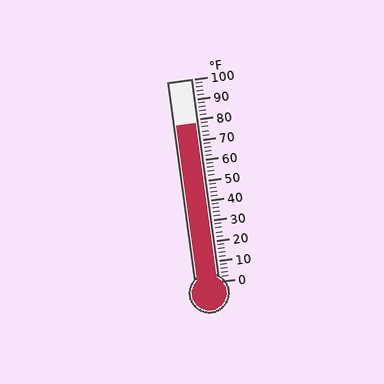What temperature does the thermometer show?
The thermometer shows approximately 78°F.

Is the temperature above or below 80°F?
The temperature is below 80°F.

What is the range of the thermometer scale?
The thermometer scale ranges from 0°F to 100°F.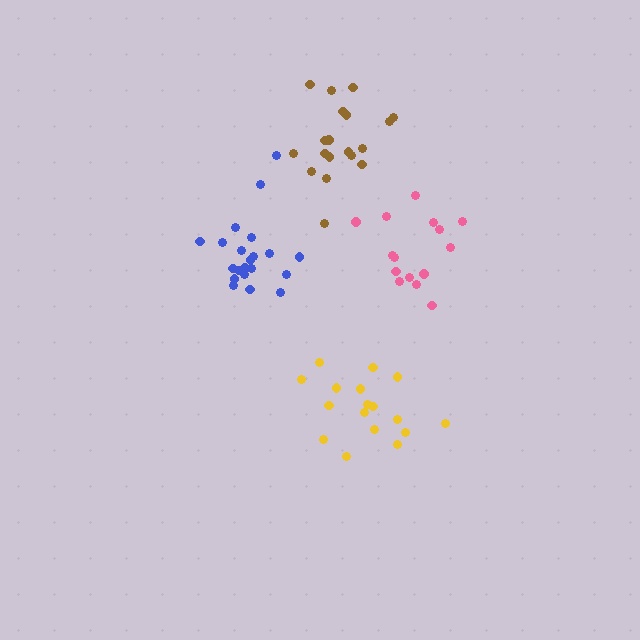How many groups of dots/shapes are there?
There are 4 groups.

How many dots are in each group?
Group 1: 19 dots, Group 2: 17 dots, Group 3: 15 dots, Group 4: 21 dots (72 total).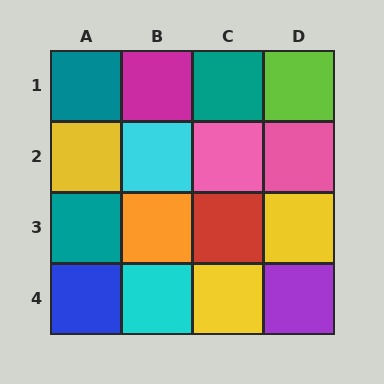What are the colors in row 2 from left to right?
Yellow, cyan, pink, pink.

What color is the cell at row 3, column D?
Yellow.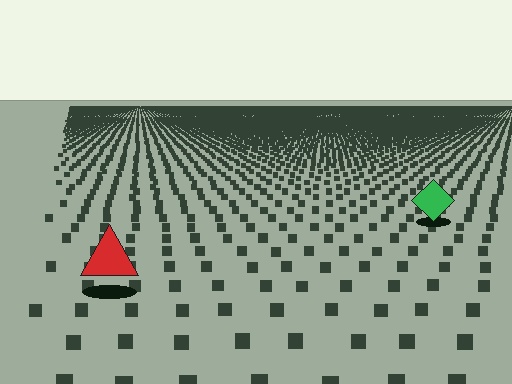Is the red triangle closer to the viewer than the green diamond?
Yes. The red triangle is closer — you can tell from the texture gradient: the ground texture is coarser near it.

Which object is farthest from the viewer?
The green diamond is farthest from the viewer. It appears smaller and the ground texture around it is denser.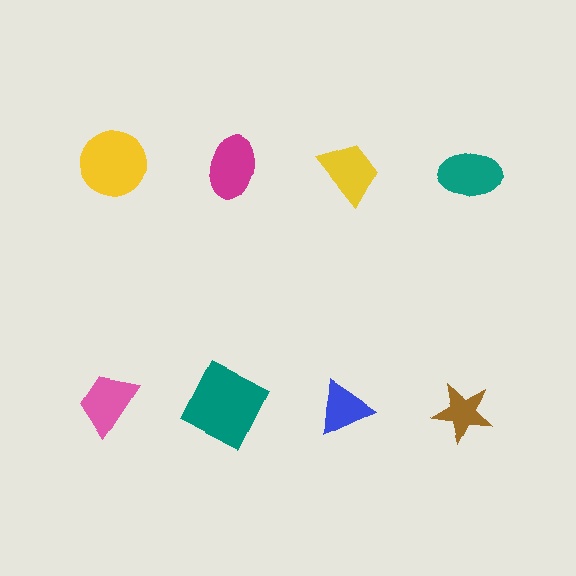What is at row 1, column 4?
A teal ellipse.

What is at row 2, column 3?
A blue triangle.